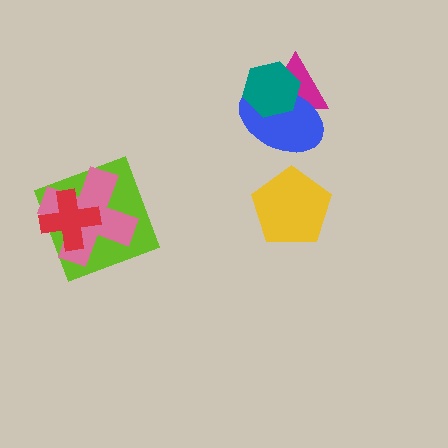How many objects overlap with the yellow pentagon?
0 objects overlap with the yellow pentagon.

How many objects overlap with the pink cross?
2 objects overlap with the pink cross.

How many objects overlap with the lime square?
2 objects overlap with the lime square.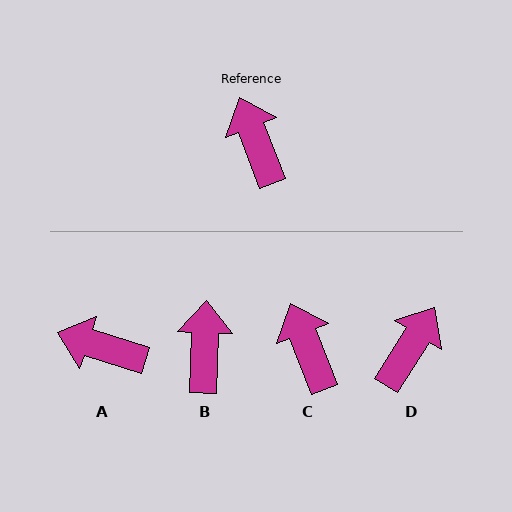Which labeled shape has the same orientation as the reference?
C.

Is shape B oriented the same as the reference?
No, it is off by about 23 degrees.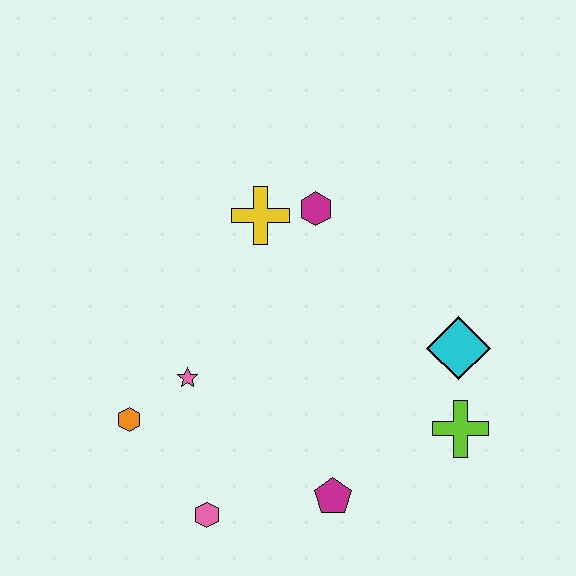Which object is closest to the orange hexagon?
The pink star is closest to the orange hexagon.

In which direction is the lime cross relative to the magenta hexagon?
The lime cross is below the magenta hexagon.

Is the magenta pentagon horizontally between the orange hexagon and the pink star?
No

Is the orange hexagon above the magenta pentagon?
Yes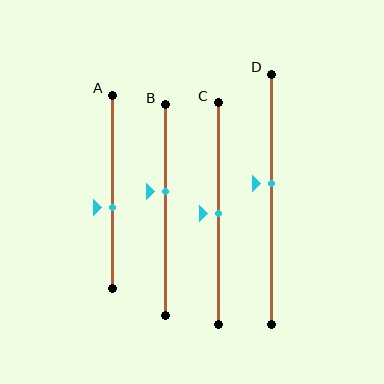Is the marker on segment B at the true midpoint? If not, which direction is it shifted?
No, the marker on segment B is shifted upward by about 9% of the segment length.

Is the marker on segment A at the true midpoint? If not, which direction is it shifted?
No, the marker on segment A is shifted downward by about 8% of the segment length.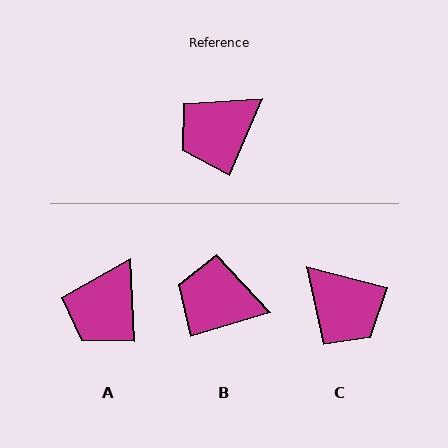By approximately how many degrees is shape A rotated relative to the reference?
Approximately 26 degrees counter-clockwise.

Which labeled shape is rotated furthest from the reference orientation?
C, about 99 degrees away.